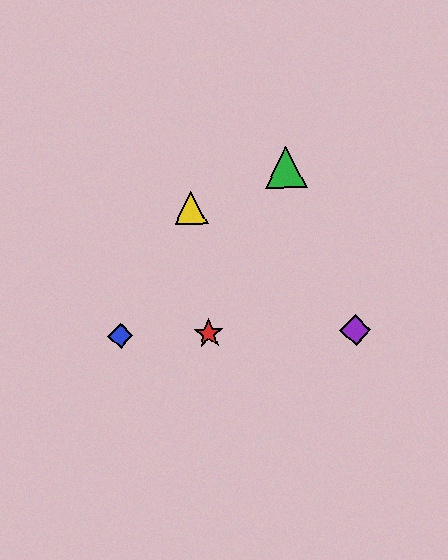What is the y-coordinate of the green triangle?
The green triangle is at y≈168.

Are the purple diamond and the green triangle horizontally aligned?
No, the purple diamond is at y≈330 and the green triangle is at y≈168.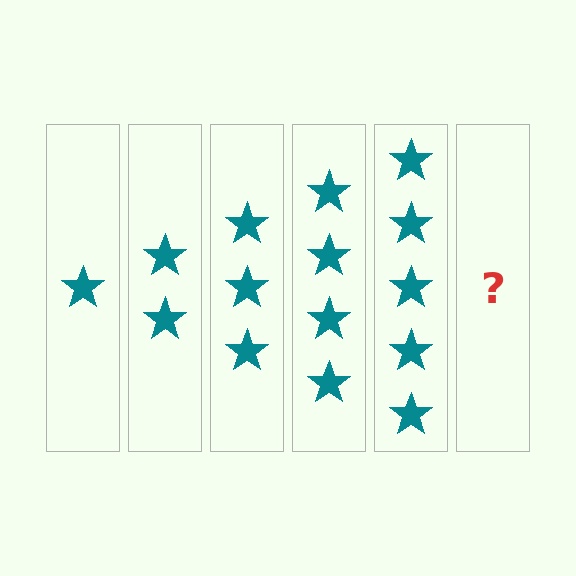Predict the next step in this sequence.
The next step is 6 stars.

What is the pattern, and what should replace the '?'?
The pattern is that each step adds one more star. The '?' should be 6 stars.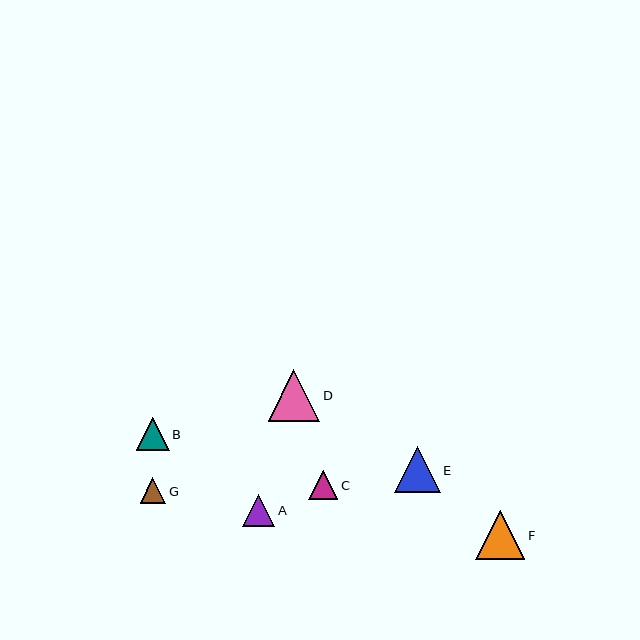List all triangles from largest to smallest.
From largest to smallest: D, F, E, B, A, C, G.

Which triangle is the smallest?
Triangle G is the smallest with a size of approximately 26 pixels.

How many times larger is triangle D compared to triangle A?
Triangle D is approximately 1.6 times the size of triangle A.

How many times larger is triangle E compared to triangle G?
Triangle E is approximately 1.8 times the size of triangle G.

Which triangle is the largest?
Triangle D is the largest with a size of approximately 52 pixels.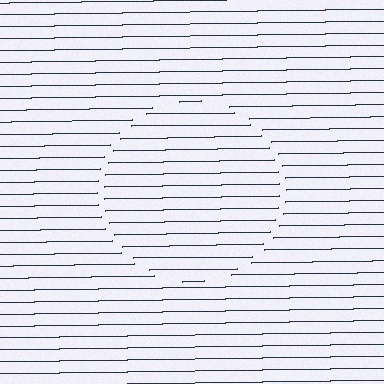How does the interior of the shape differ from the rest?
The interior of the shape contains the same grating, shifted by half a period — the contour is defined by the phase discontinuity where line-ends from the inner and outer gratings abut.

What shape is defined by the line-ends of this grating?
An illusory circle. The interior of the shape contains the same grating, shifted by half a period — the contour is defined by the phase discontinuity where line-ends from the inner and outer gratings abut.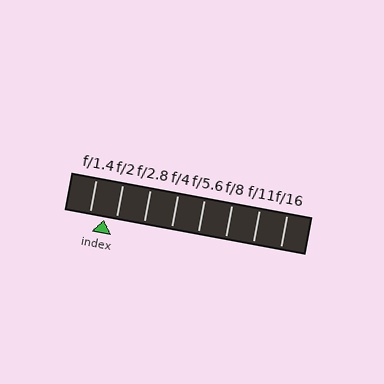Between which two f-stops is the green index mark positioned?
The index mark is between f/1.4 and f/2.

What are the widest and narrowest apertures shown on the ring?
The widest aperture shown is f/1.4 and the narrowest is f/16.